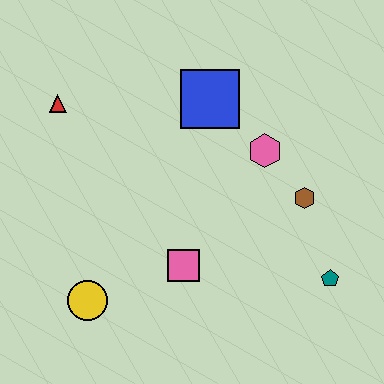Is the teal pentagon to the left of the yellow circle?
No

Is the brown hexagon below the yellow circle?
No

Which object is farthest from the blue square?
The yellow circle is farthest from the blue square.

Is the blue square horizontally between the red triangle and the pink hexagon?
Yes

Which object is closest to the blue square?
The pink hexagon is closest to the blue square.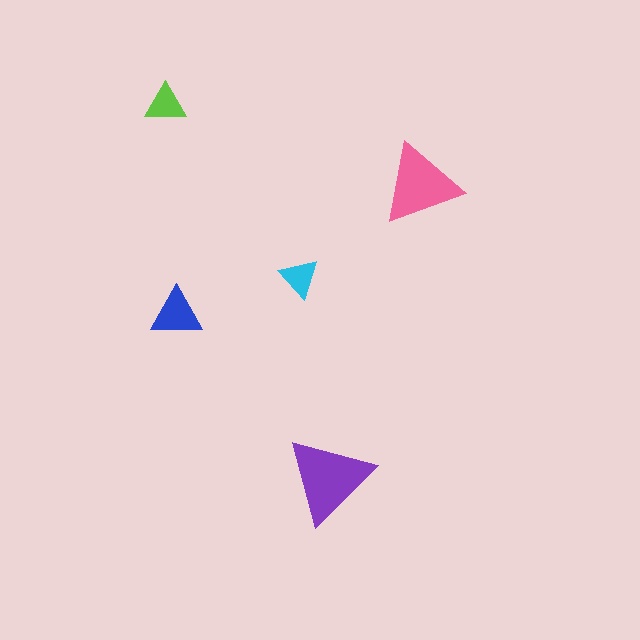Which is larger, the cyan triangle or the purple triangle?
The purple one.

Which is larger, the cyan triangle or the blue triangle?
The blue one.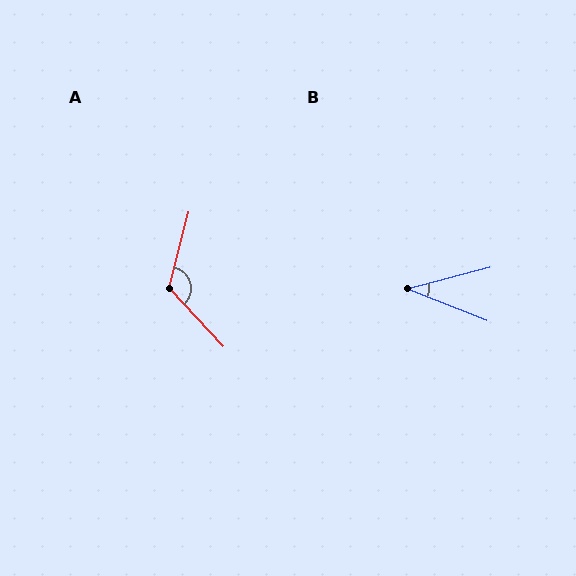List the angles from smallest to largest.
B (36°), A (122°).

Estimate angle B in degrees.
Approximately 36 degrees.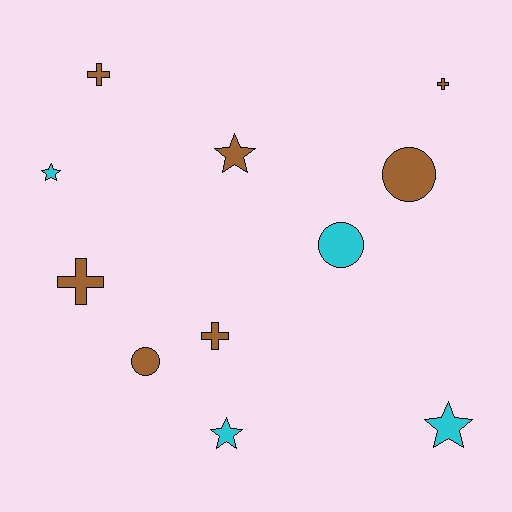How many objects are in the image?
There are 11 objects.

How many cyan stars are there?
There are 3 cyan stars.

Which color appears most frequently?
Brown, with 7 objects.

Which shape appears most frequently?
Star, with 4 objects.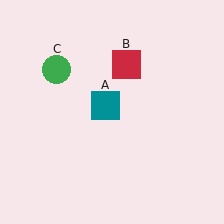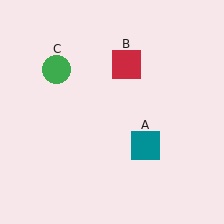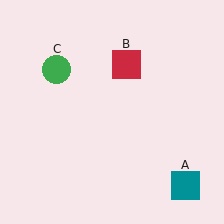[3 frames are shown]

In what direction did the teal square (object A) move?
The teal square (object A) moved down and to the right.